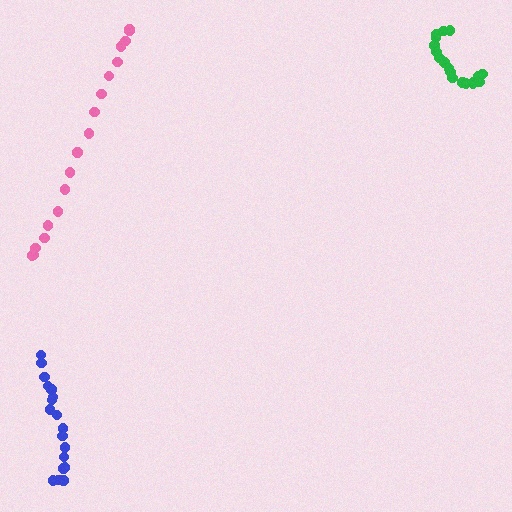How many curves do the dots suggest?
There are 3 distinct paths.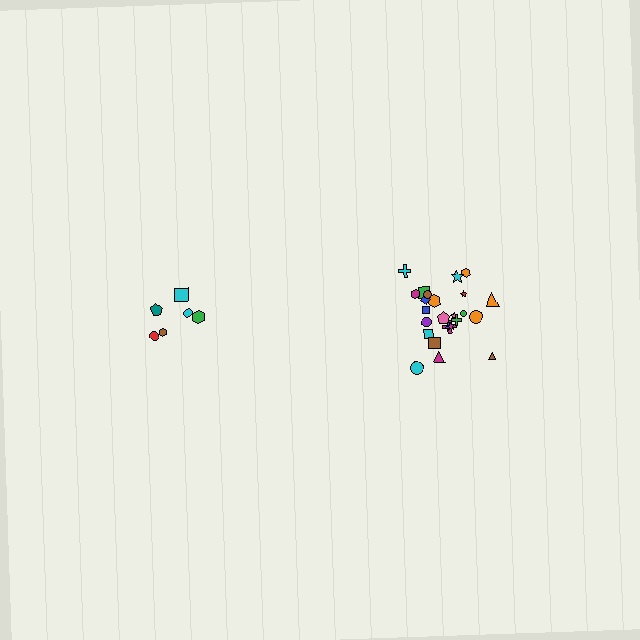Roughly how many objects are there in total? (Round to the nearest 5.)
Roughly 30 objects in total.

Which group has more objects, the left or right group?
The right group.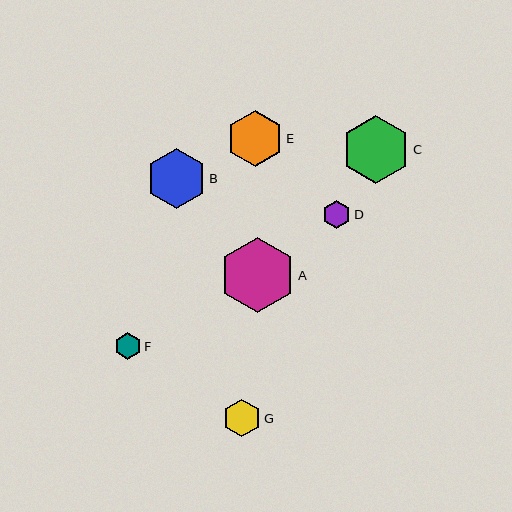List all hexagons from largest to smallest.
From largest to smallest: A, C, B, E, G, D, F.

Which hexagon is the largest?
Hexagon A is the largest with a size of approximately 75 pixels.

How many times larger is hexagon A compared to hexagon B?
Hexagon A is approximately 1.3 times the size of hexagon B.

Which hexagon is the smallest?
Hexagon F is the smallest with a size of approximately 27 pixels.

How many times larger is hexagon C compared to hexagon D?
Hexagon C is approximately 2.4 times the size of hexagon D.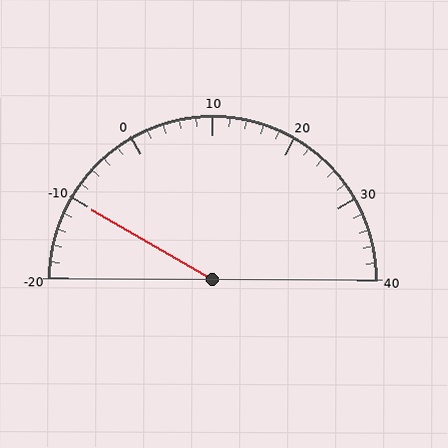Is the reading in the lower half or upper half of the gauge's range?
The reading is in the lower half of the range (-20 to 40).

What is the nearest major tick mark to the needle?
The nearest major tick mark is -10.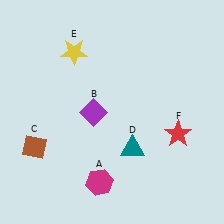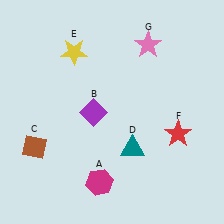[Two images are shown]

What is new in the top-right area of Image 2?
A pink star (G) was added in the top-right area of Image 2.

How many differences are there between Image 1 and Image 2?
There is 1 difference between the two images.